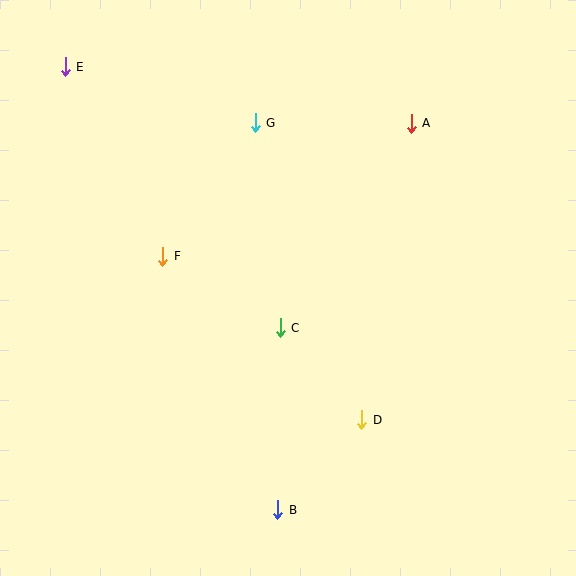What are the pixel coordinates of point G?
Point G is at (255, 123).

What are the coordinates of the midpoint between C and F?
The midpoint between C and F is at (222, 292).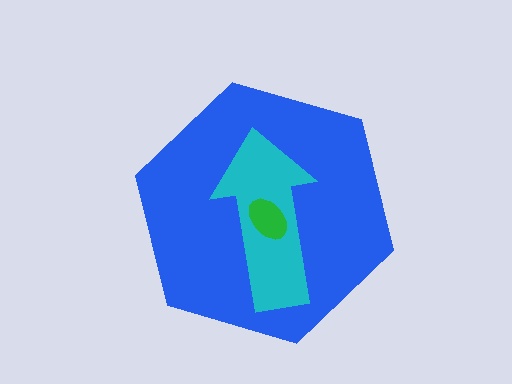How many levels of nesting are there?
3.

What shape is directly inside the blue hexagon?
The cyan arrow.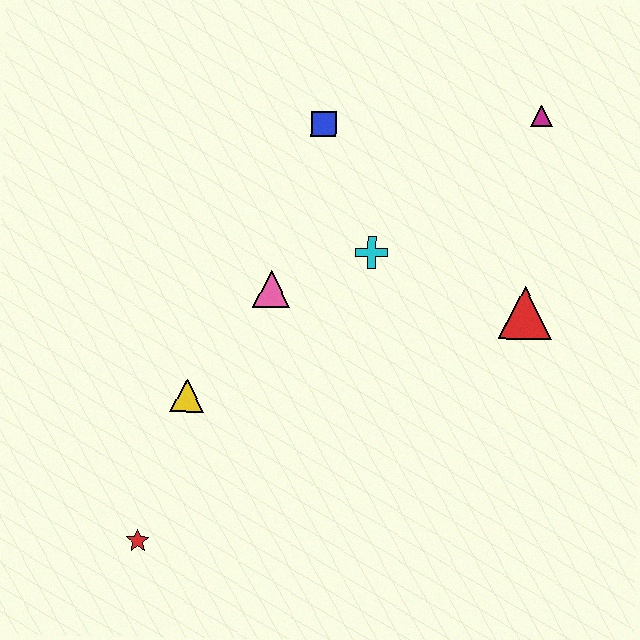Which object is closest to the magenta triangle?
The red triangle is closest to the magenta triangle.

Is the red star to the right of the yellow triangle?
No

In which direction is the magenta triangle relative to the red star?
The magenta triangle is above the red star.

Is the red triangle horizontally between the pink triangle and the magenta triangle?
Yes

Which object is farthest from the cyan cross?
The red star is farthest from the cyan cross.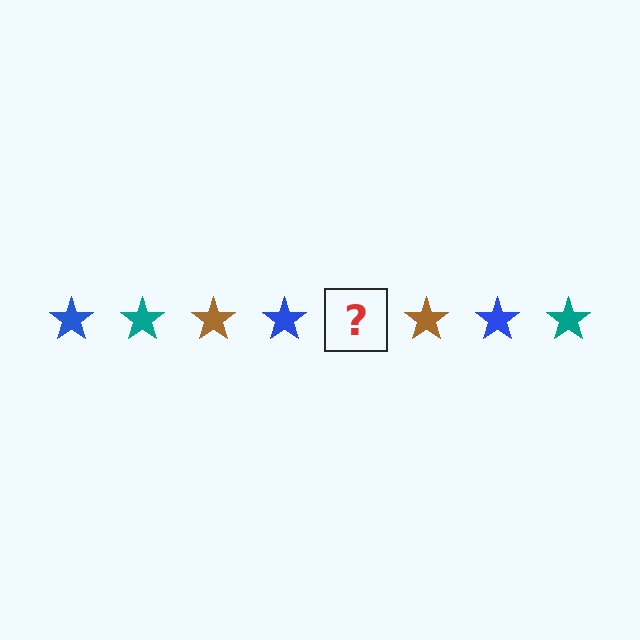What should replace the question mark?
The question mark should be replaced with a teal star.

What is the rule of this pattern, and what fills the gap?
The rule is that the pattern cycles through blue, teal, brown stars. The gap should be filled with a teal star.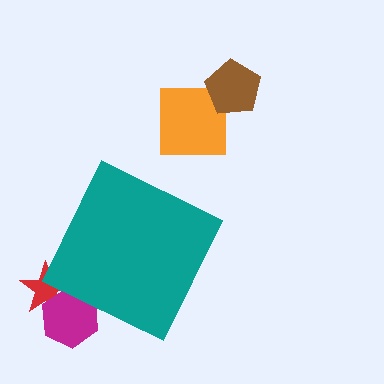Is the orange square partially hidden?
No, the orange square is fully visible.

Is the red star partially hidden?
Yes, the red star is partially hidden behind the teal diamond.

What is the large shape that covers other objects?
A teal diamond.